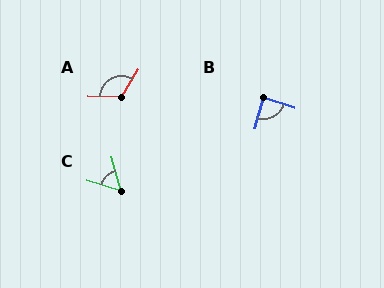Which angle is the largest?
A, at approximately 121 degrees.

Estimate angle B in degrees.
Approximately 85 degrees.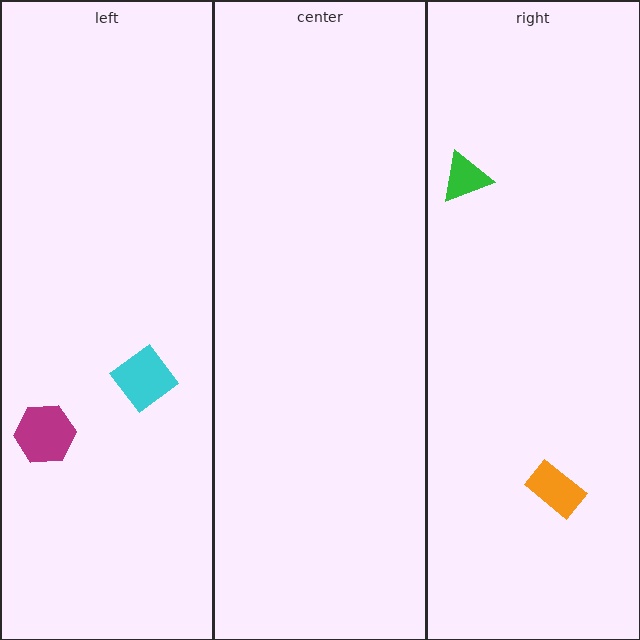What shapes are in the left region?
The magenta hexagon, the cyan diamond.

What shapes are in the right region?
The green triangle, the orange rectangle.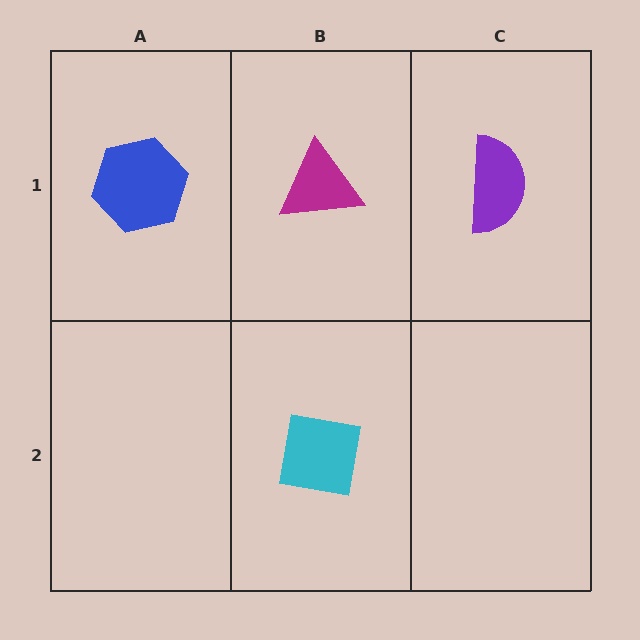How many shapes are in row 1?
3 shapes.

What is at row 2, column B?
A cyan square.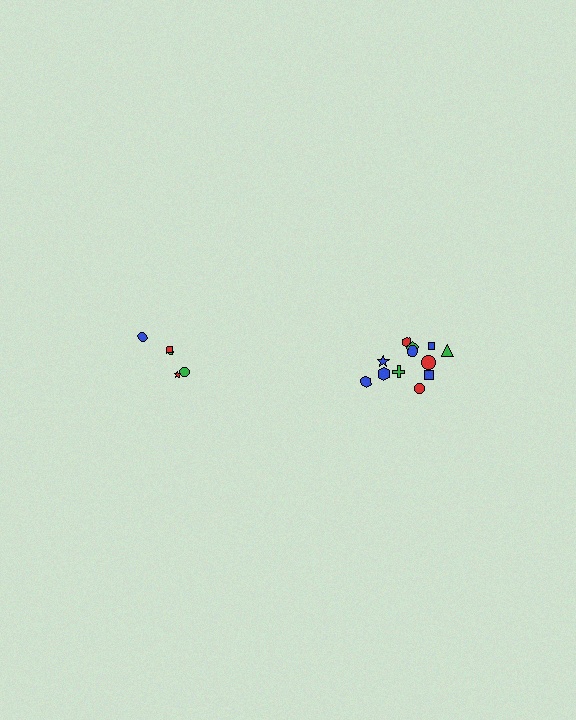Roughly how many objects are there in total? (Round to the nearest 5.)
Roughly 15 objects in total.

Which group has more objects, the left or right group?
The right group.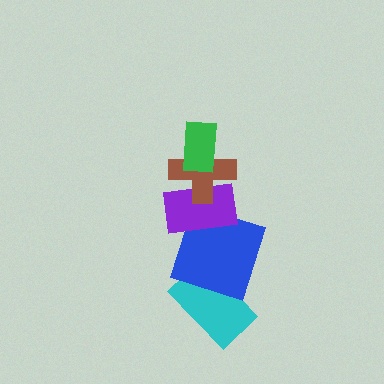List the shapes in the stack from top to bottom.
From top to bottom: the green rectangle, the brown cross, the purple rectangle, the blue square, the cyan rectangle.